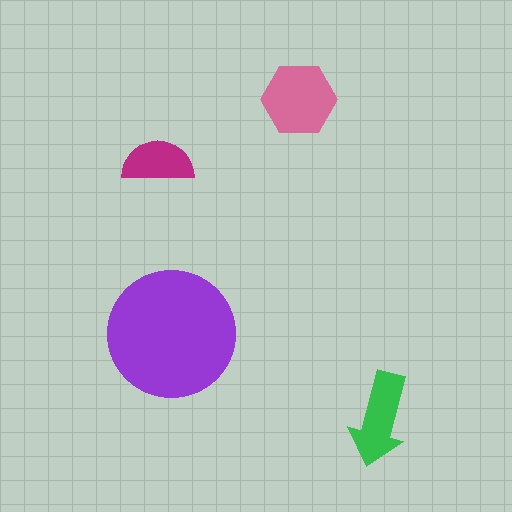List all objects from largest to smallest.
The purple circle, the pink hexagon, the green arrow, the magenta semicircle.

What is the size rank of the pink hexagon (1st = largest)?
2nd.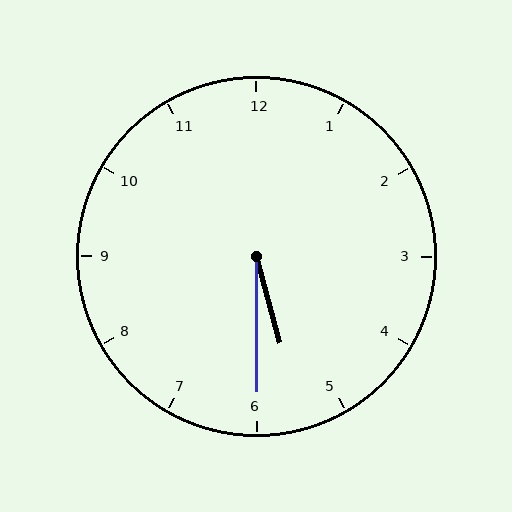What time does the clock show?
5:30.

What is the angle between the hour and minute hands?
Approximately 15 degrees.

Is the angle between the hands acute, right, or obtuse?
It is acute.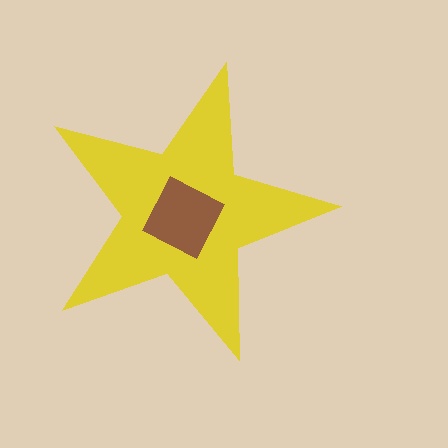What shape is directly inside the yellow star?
The brown square.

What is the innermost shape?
The brown square.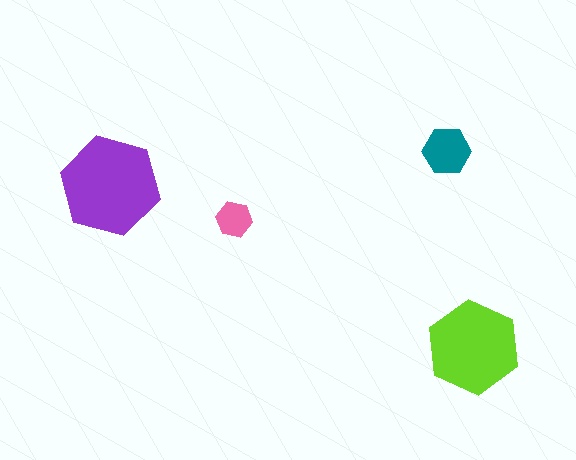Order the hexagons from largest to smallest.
the purple one, the lime one, the teal one, the pink one.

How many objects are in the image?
There are 4 objects in the image.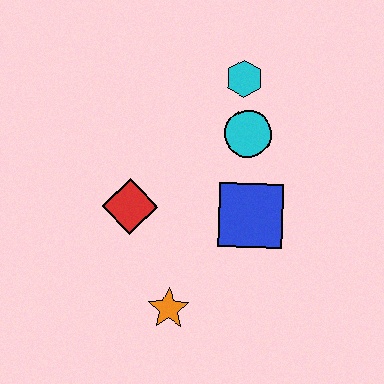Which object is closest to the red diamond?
The orange star is closest to the red diamond.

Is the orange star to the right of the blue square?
No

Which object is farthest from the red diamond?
The cyan hexagon is farthest from the red diamond.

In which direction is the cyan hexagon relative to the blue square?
The cyan hexagon is above the blue square.